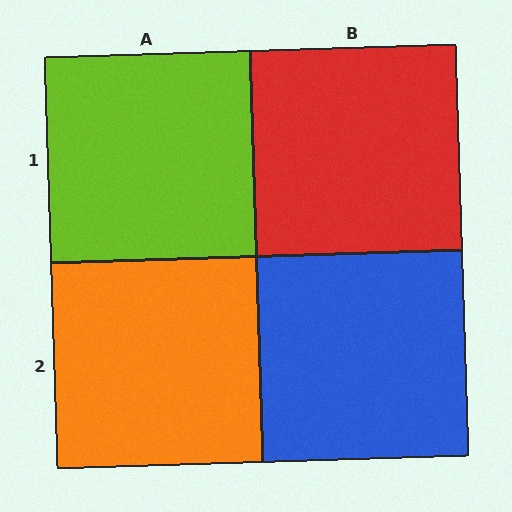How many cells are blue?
1 cell is blue.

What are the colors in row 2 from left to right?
Orange, blue.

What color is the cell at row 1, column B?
Red.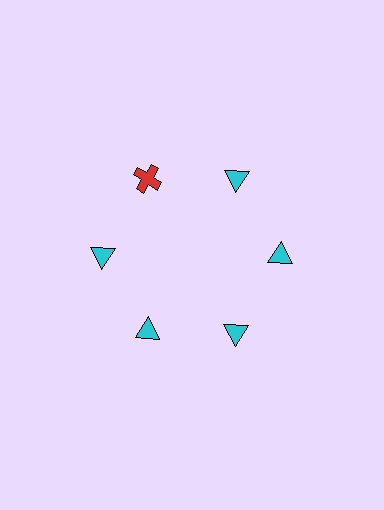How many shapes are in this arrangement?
There are 6 shapes arranged in a ring pattern.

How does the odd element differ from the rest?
It differs in both color (red instead of cyan) and shape (cross instead of triangle).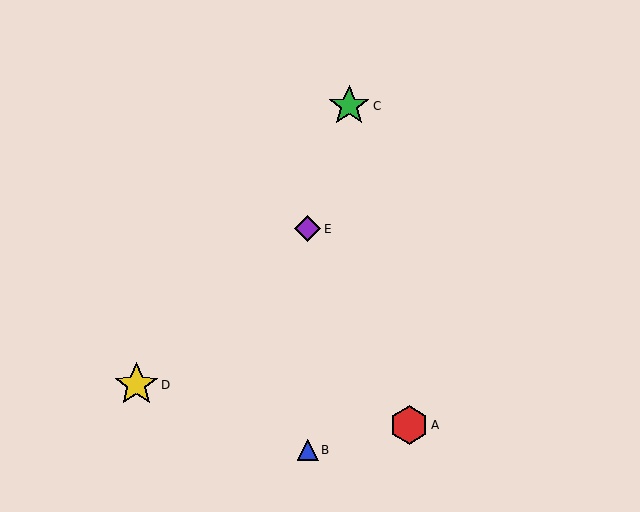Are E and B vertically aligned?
Yes, both are at x≈308.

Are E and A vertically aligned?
No, E is at x≈308 and A is at x≈409.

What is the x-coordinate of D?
Object D is at x≈136.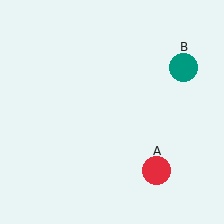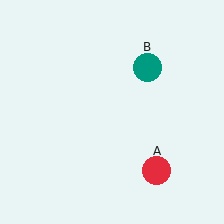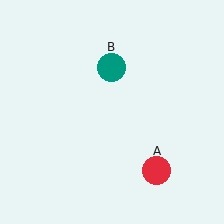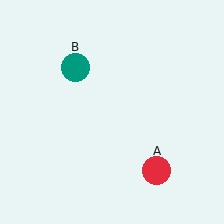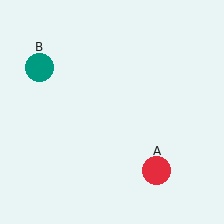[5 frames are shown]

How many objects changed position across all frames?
1 object changed position: teal circle (object B).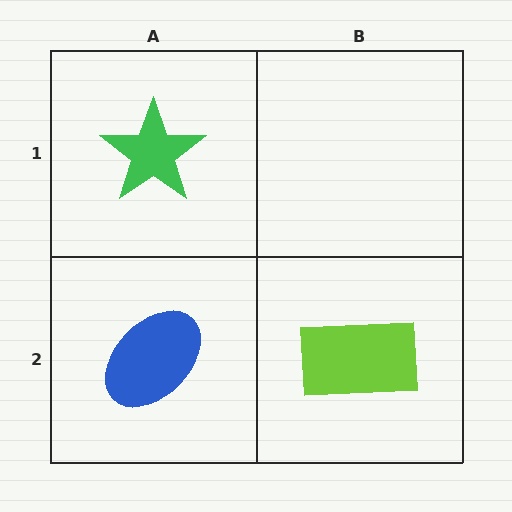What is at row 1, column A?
A green star.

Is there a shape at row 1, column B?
No, that cell is empty.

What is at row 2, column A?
A blue ellipse.